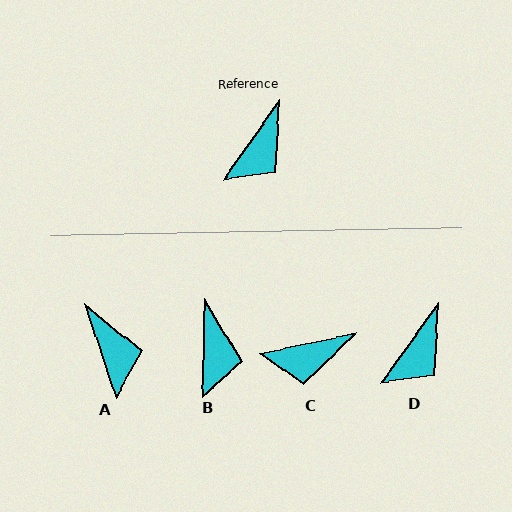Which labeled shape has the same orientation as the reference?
D.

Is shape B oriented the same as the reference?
No, it is off by about 34 degrees.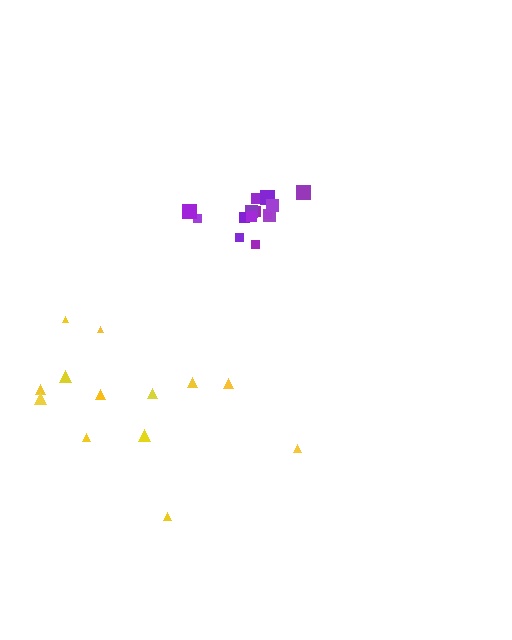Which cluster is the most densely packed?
Purple.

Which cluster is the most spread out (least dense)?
Yellow.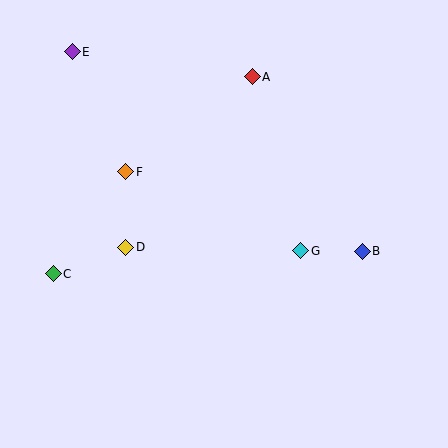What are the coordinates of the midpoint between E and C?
The midpoint between E and C is at (63, 163).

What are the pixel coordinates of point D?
Point D is at (126, 247).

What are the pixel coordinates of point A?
Point A is at (252, 77).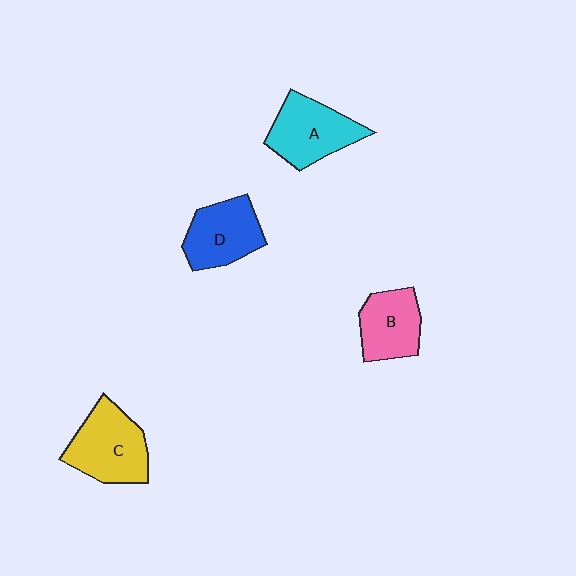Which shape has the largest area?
Shape C (yellow).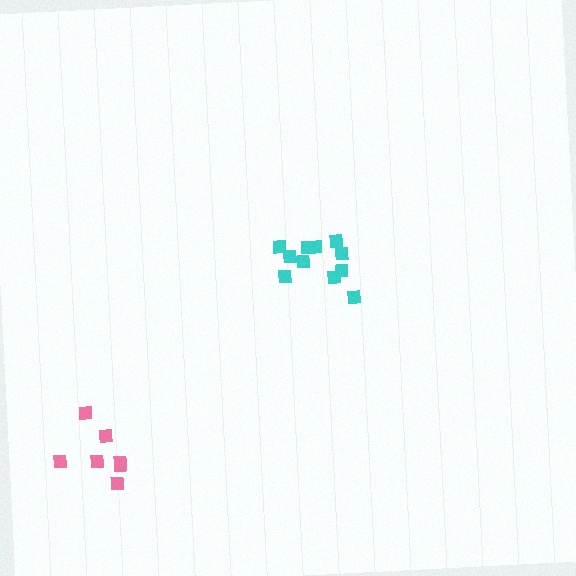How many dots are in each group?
Group 1: 7 dots, Group 2: 11 dots (18 total).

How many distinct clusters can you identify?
There are 2 distinct clusters.